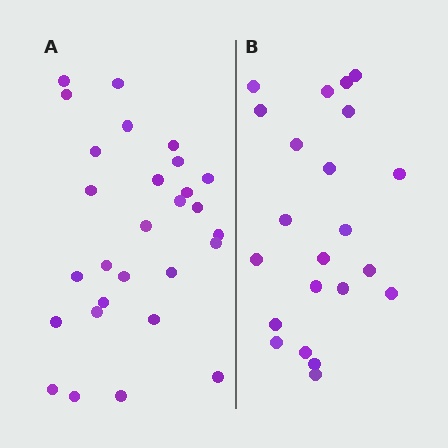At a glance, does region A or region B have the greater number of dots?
Region A (the left region) has more dots.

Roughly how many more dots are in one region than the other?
Region A has about 6 more dots than region B.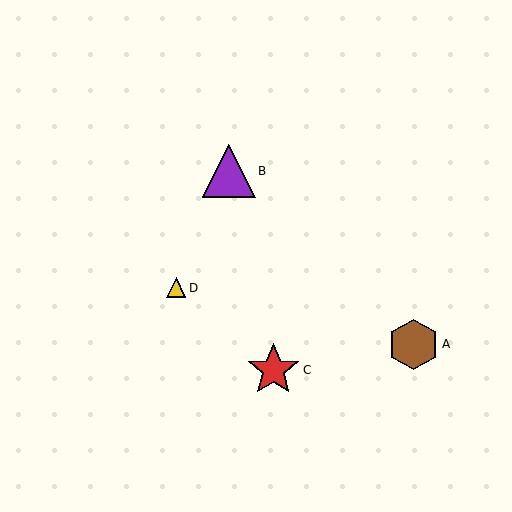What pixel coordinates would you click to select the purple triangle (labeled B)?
Click at (229, 171) to select the purple triangle B.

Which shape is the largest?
The red star (labeled C) is the largest.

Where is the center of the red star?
The center of the red star is at (273, 370).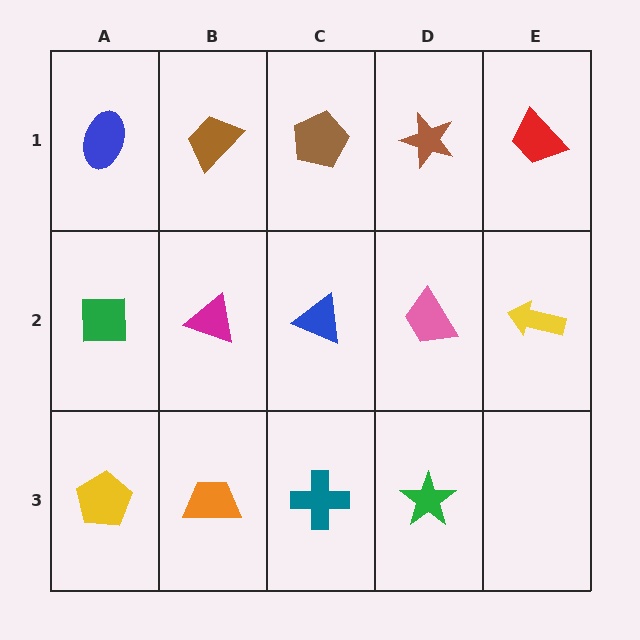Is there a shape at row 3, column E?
No, that cell is empty.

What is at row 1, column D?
A brown star.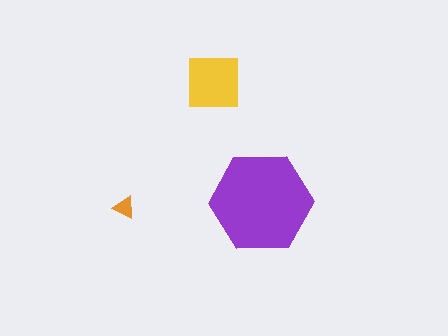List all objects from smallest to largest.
The orange triangle, the yellow square, the purple hexagon.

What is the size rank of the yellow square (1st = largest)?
2nd.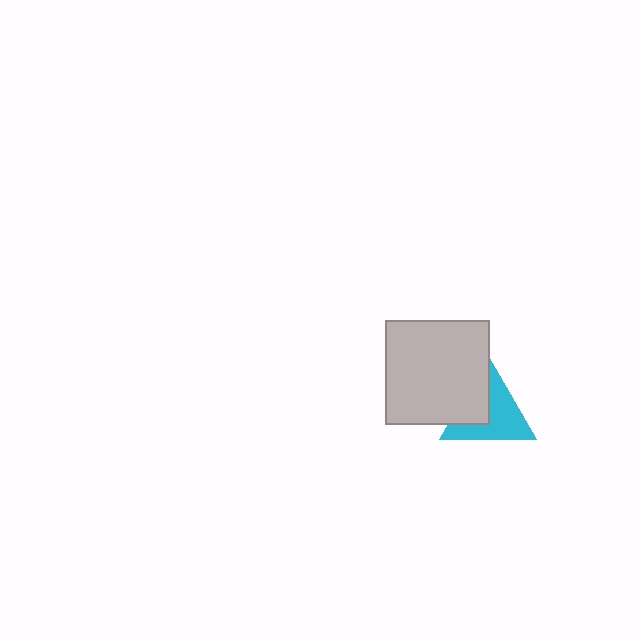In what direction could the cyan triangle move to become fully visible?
The cyan triangle could move right. That would shift it out from behind the light gray square entirely.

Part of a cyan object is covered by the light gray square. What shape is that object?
It is a triangle.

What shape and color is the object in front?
The object in front is a light gray square.